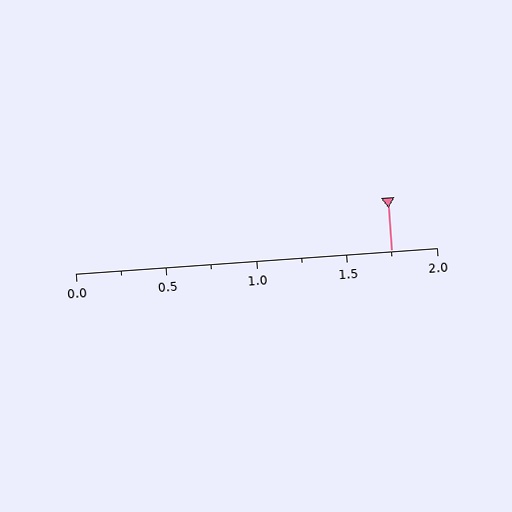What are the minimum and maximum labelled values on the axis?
The axis runs from 0.0 to 2.0.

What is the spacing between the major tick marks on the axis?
The major ticks are spaced 0.5 apart.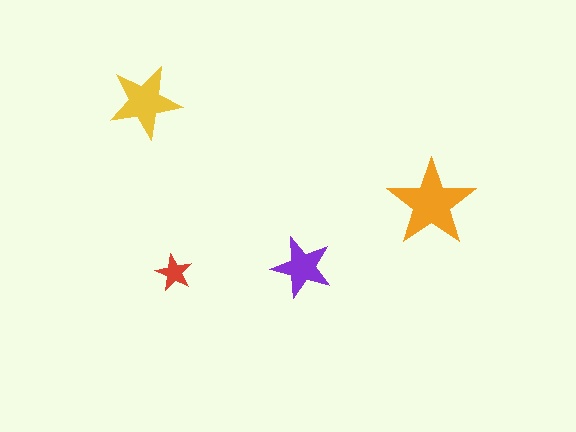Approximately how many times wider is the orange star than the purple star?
About 1.5 times wider.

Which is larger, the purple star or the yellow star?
The yellow one.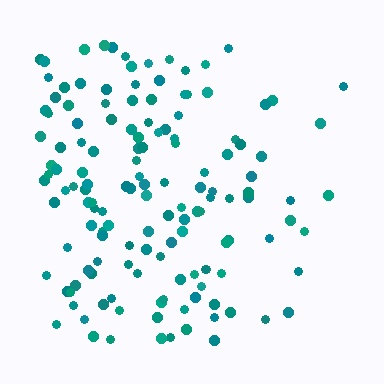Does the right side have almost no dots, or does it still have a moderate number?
Still a moderate number, just noticeably fewer than the left.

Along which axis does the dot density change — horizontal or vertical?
Horizontal.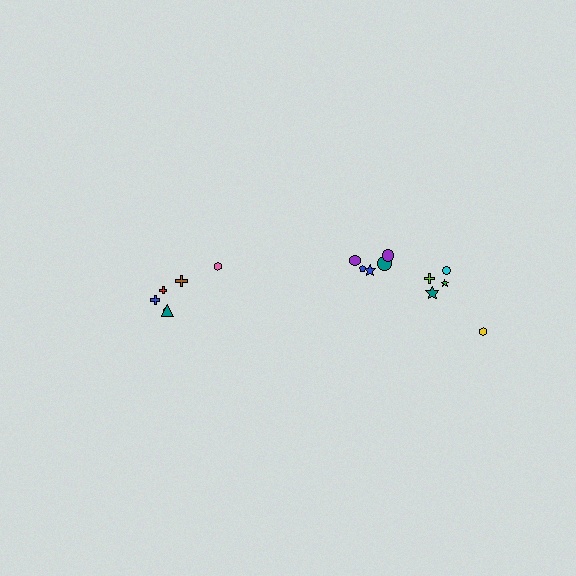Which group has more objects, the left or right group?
The right group.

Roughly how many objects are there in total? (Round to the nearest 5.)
Roughly 15 objects in total.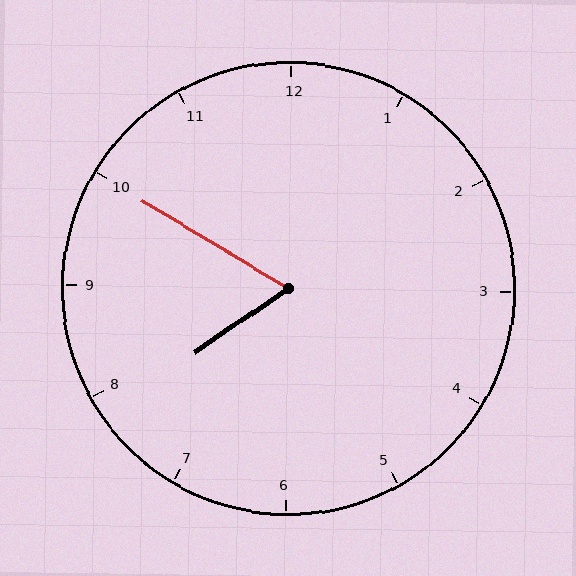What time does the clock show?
7:50.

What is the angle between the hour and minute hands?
Approximately 65 degrees.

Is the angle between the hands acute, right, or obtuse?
It is acute.